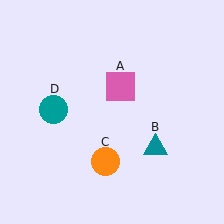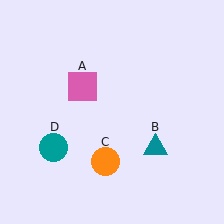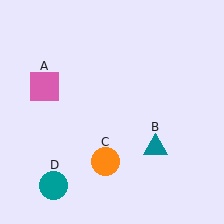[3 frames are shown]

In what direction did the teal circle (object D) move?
The teal circle (object D) moved down.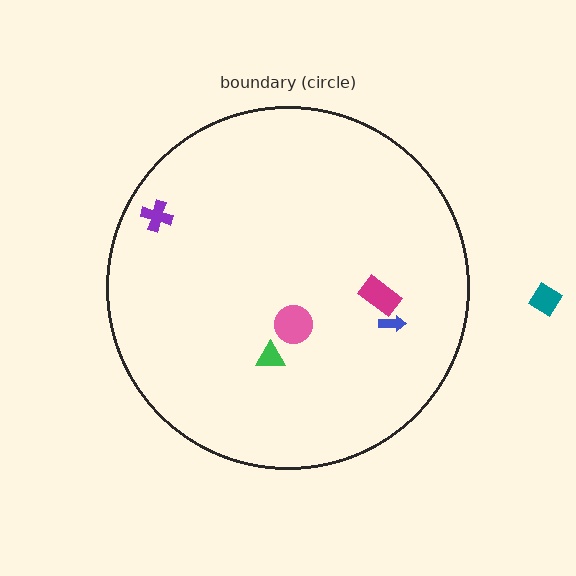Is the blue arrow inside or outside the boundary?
Inside.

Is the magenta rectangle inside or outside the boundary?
Inside.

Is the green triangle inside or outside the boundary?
Inside.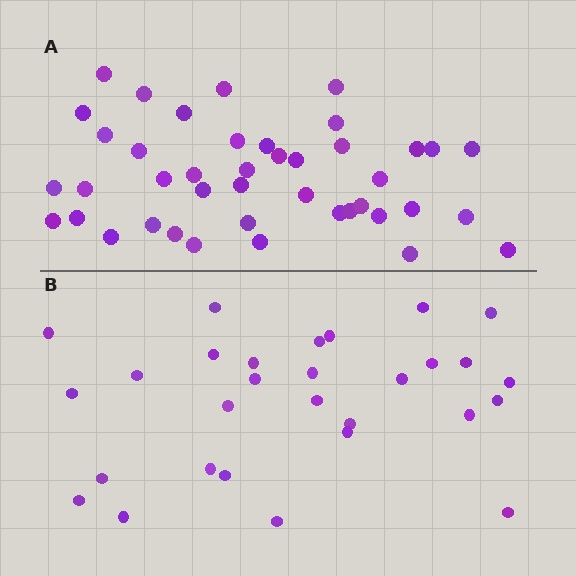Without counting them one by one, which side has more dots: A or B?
Region A (the top region) has more dots.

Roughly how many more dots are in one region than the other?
Region A has approximately 15 more dots than region B.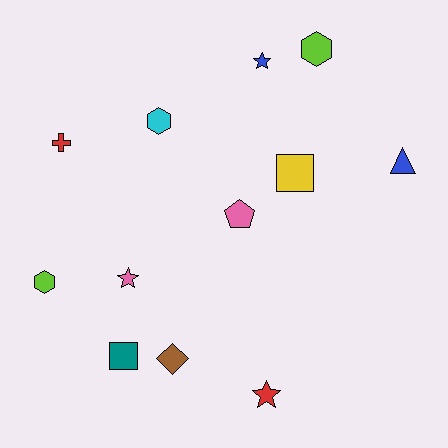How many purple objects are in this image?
There are no purple objects.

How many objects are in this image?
There are 12 objects.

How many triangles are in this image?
There is 1 triangle.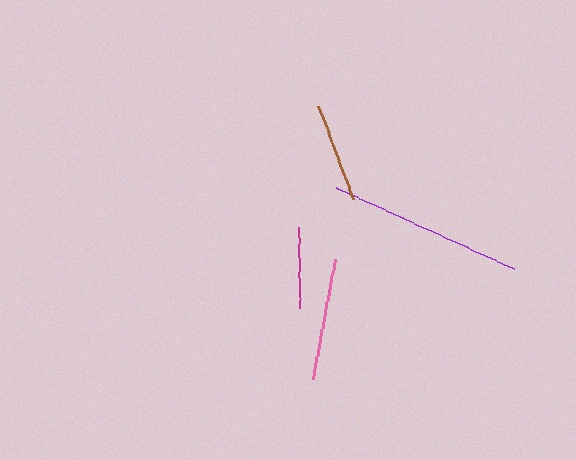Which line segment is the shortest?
The magenta line is the shortest at approximately 81 pixels.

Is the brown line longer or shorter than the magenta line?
The brown line is longer than the magenta line.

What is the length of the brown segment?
The brown segment is approximately 99 pixels long.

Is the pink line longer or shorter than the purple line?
The purple line is longer than the pink line.